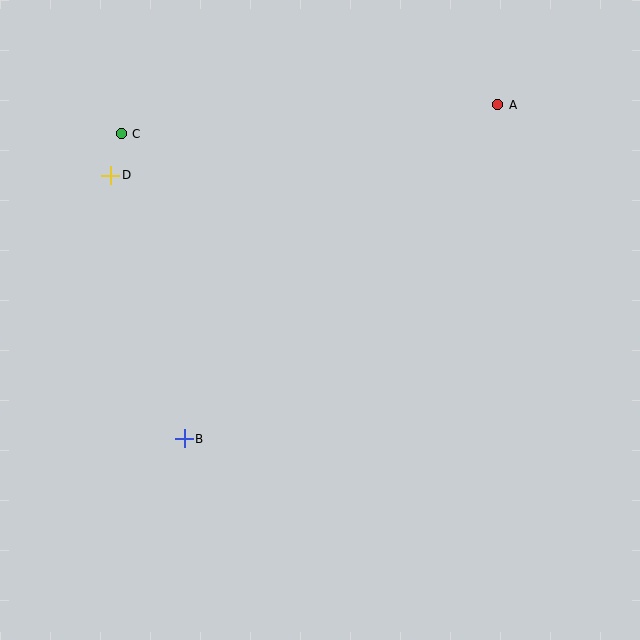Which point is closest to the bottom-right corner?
Point B is closest to the bottom-right corner.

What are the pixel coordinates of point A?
Point A is at (498, 105).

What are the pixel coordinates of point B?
Point B is at (184, 439).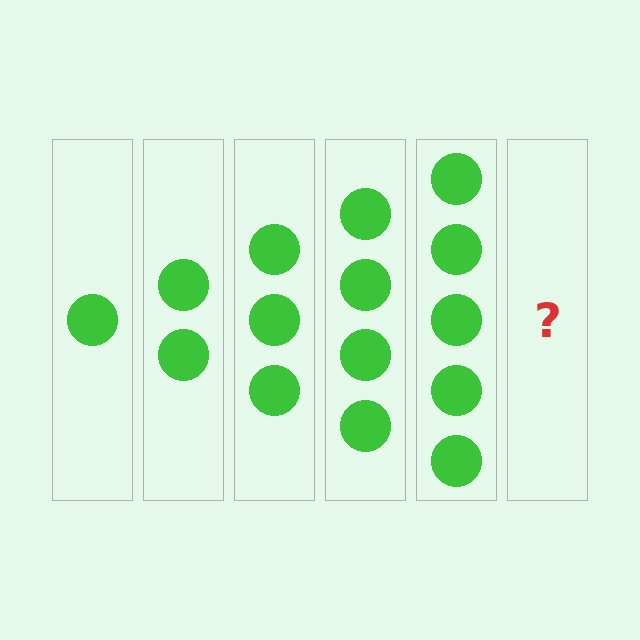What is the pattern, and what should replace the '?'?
The pattern is that each step adds one more circle. The '?' should be 6 circles.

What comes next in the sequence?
The next element should be 6 circles.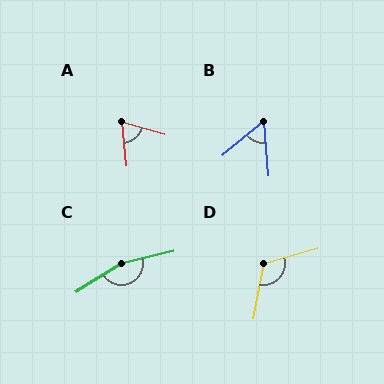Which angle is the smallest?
B, at approximately 55 degrees.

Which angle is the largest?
C, at approximately 161 degrees.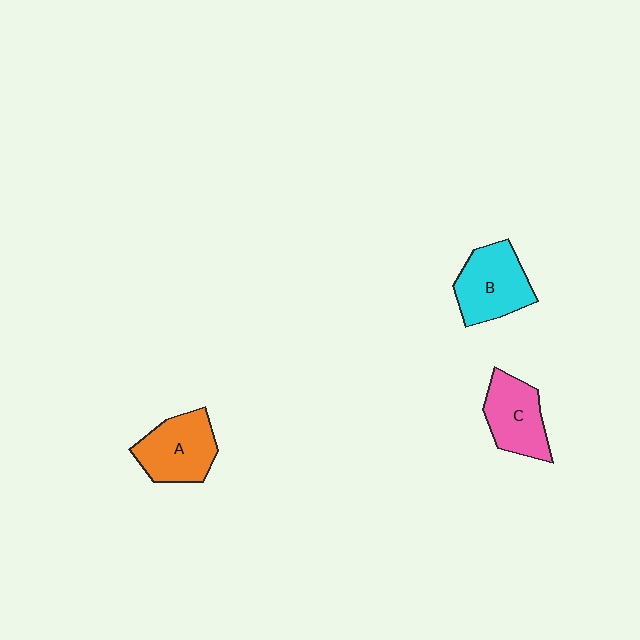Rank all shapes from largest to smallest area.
From largest to smallest: B (cyan), A (orange), C (pink).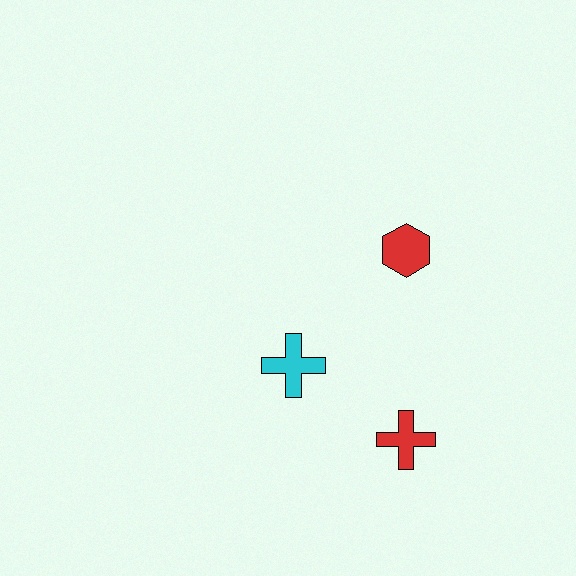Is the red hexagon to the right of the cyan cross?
Yes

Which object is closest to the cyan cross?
The red cross is closest to the cyan cross.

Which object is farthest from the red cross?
The red hexagon is farthest from the red cross.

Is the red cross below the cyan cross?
Yes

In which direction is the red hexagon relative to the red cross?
The red hexagon is above the red cross.